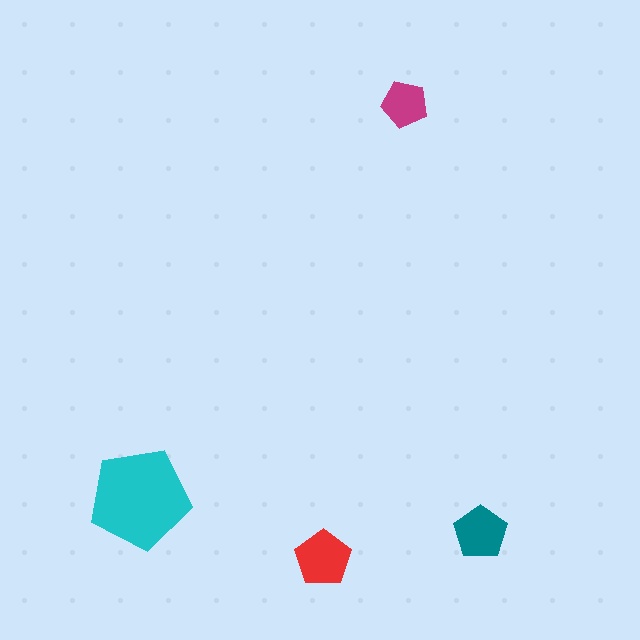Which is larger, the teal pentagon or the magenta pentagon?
The teal one.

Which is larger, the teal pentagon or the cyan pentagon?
The cyan one.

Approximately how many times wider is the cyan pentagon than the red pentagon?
About 2 times wider.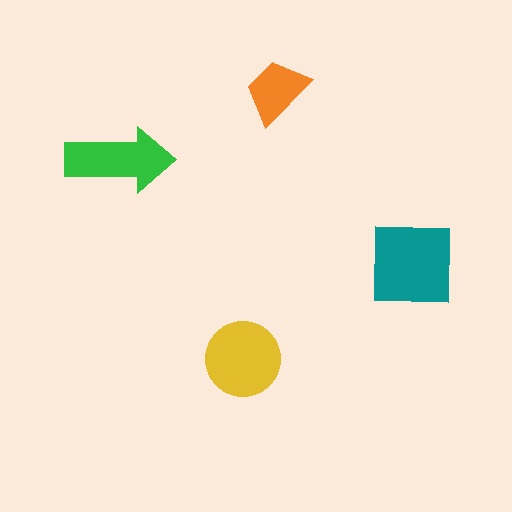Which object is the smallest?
The orange trapezoid.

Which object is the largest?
The teal square.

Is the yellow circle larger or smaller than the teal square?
Smaller.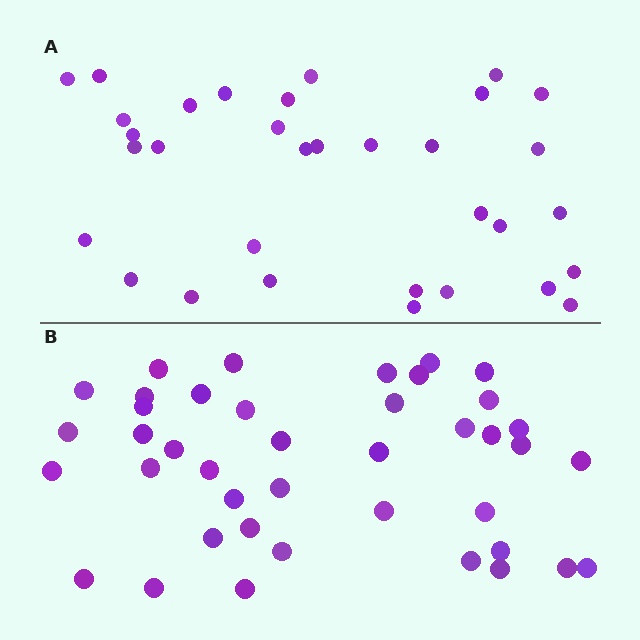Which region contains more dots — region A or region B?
Region B (the bottom region) has more dots.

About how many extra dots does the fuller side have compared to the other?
Region B has roughly 8 or so more dots than region A.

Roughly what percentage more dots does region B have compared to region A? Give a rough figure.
About 25% more.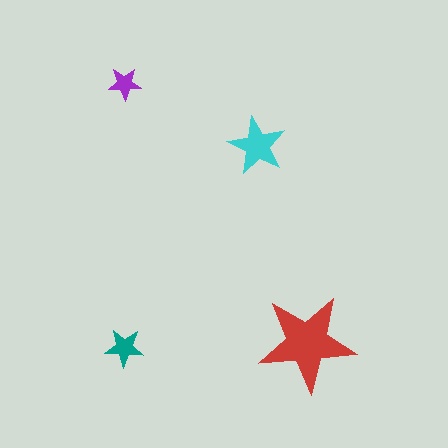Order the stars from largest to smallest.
the red one, the cyan one, the teal one, the purple one.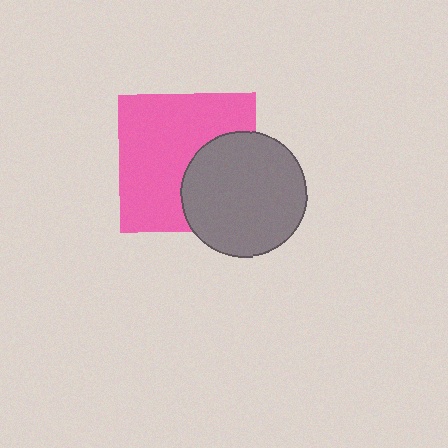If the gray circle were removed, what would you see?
You would see the complete pink square.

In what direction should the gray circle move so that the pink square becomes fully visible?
The gray circle should move right. That is the shortest direction to clear the overlap and leave the pink square fully visible.